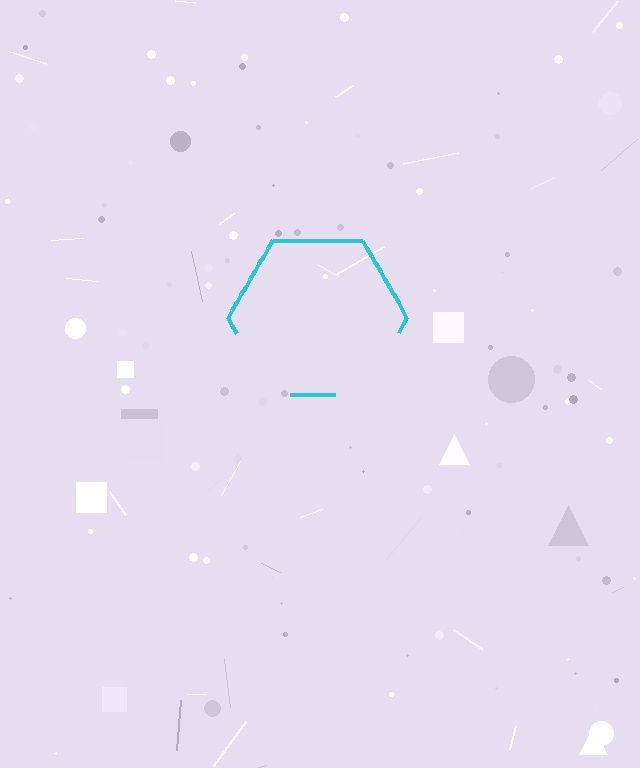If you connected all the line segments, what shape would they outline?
They would outline a hexagon.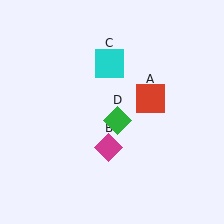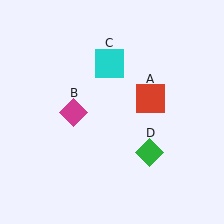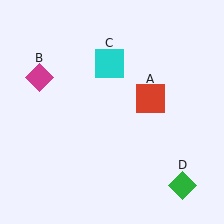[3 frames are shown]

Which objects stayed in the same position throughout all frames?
Red square (object A) and cyan square (object C) remained stationary.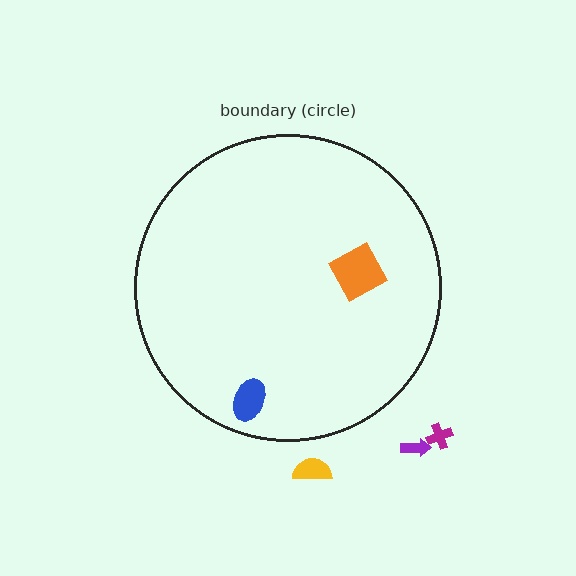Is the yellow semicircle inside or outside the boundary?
Outside.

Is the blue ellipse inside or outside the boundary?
Inside.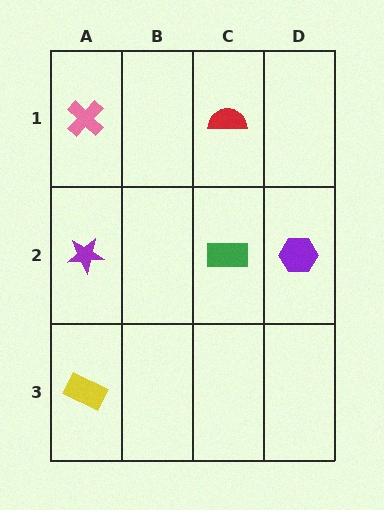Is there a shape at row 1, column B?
No, that cell is empty.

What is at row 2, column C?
A green rectangle.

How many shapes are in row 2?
3 shapes.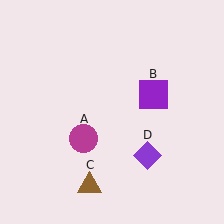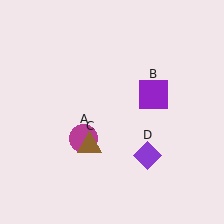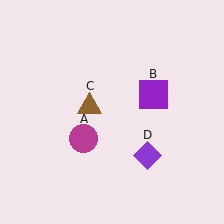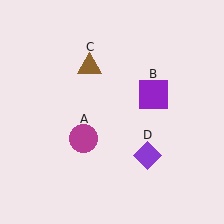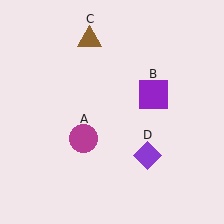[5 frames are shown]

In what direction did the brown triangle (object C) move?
The brown triangle (object C) moved up.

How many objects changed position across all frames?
1 object changed position: brown triangle (object C).